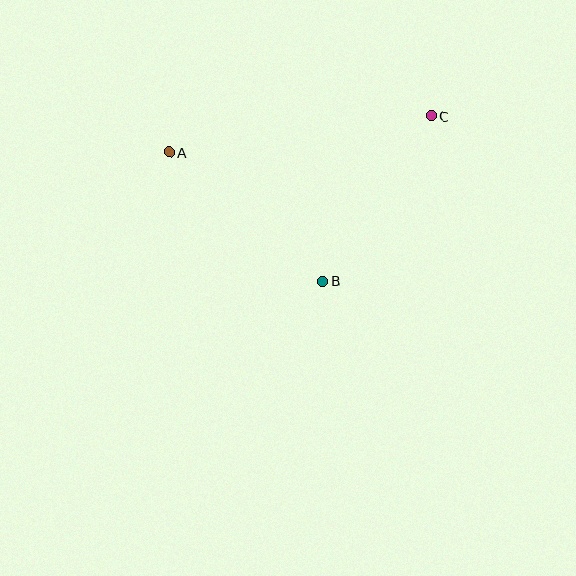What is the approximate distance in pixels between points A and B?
The distance between A and B is approximately 201 pixels.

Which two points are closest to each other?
Points B and C are closest to each other.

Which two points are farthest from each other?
Points A and C are farthest from each other.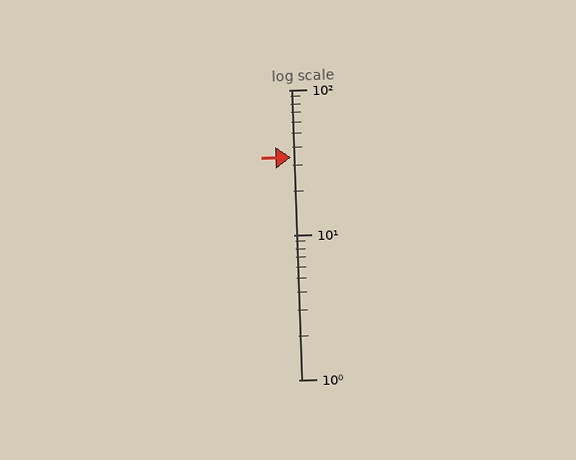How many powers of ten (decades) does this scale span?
The scale spans 2 decades, from 1 to 100.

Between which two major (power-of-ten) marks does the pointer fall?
The pointer is between 10 and 100.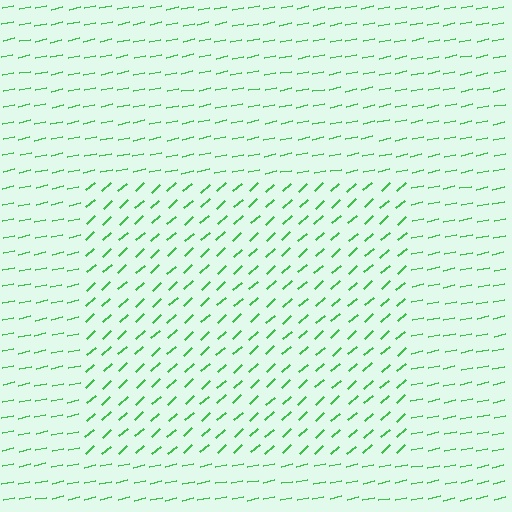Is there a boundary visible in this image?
Yes, there is a texture boundary formed by a change in line orientation.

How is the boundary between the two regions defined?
The boundary is defined purely by a change in line orientation (approximately 30 degrees difference). All lines are the same color and thickness.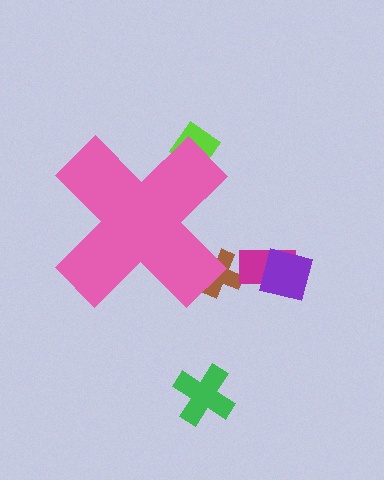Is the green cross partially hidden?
No, the green cross is fully visible.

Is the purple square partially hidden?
No, the purple square is fully visible.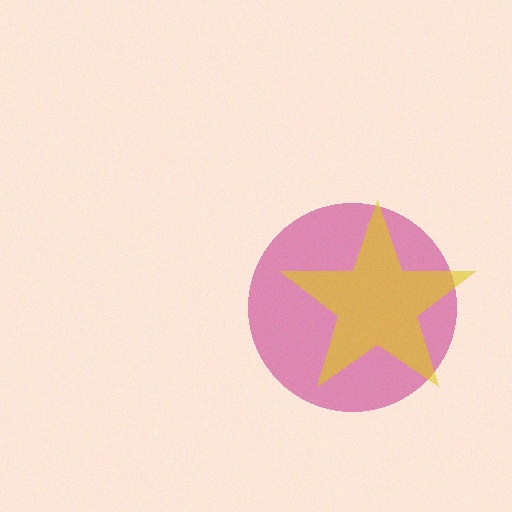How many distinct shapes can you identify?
There are 2 distinct shapes: a magenta circle, a yellow star.